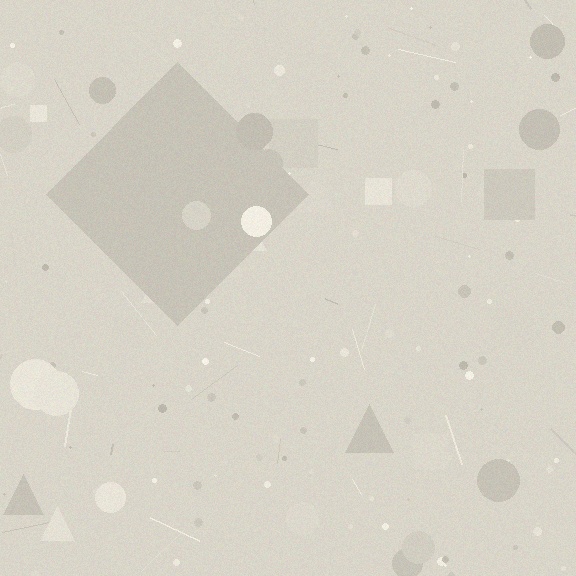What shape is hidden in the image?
A diamond is hidden in the image.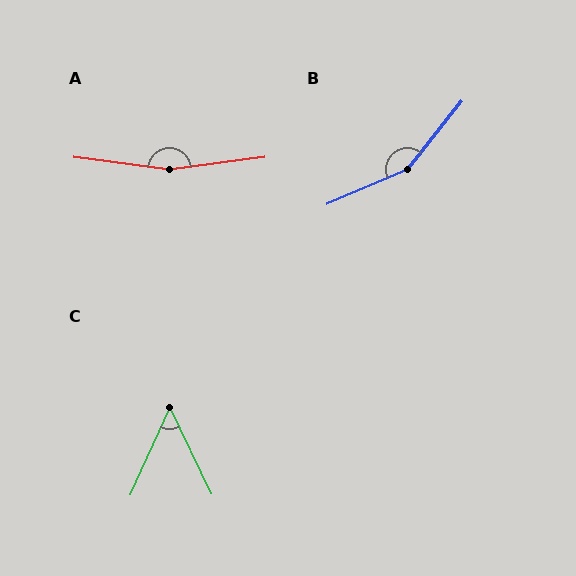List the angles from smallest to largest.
C (50°), B (152°), A (165°).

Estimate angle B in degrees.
Approximately 152 degrees.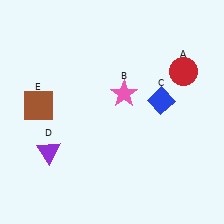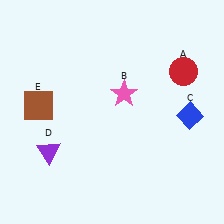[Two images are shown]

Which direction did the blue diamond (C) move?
The blue diamond (C) moved right.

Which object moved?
The blue diamond (C) moved right.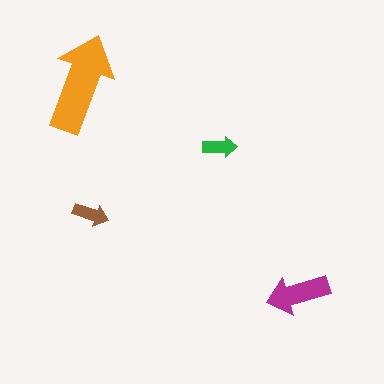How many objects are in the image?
There are 4 objects in the image.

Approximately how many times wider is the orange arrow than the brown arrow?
About 3 times wider.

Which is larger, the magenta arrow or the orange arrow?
The orange one.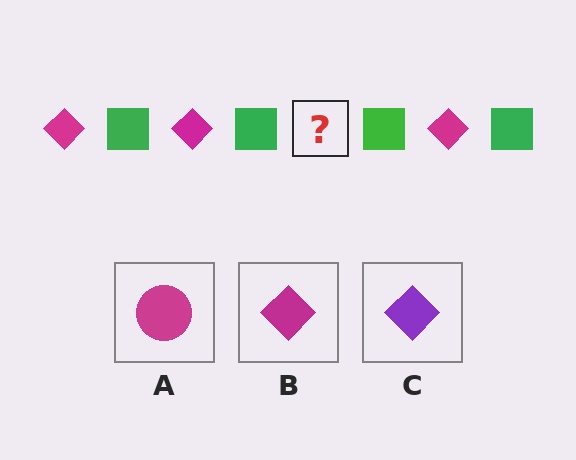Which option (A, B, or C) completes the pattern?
B.